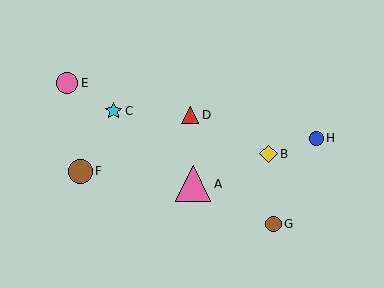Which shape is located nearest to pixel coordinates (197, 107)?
The red triangle (labeled D) at (190, 115) is nearest to that location.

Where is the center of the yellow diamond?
The center of the yellow diamond is at (269, 154).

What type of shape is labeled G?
Shape G is a brown circle.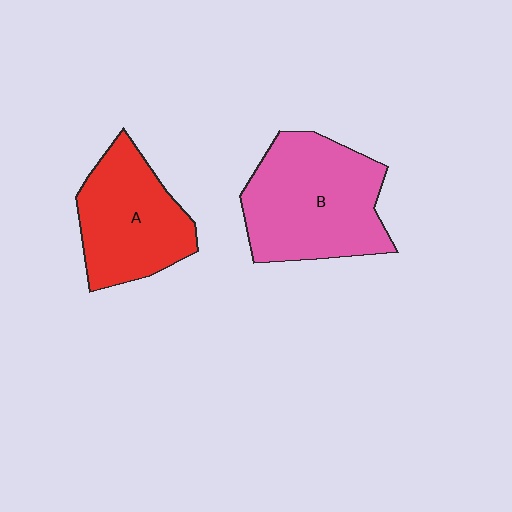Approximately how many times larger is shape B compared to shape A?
Approximately 1.3 times.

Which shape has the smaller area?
Shape A (red).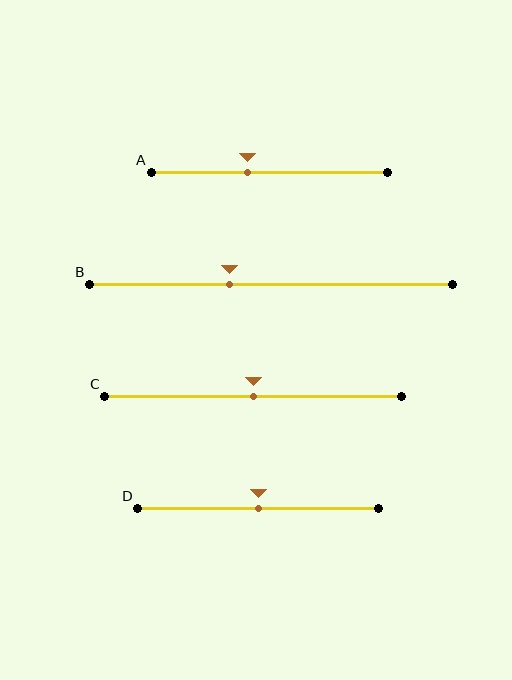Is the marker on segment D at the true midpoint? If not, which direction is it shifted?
Yes, the marker on segment D is at the true midpoint.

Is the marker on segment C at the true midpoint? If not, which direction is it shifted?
Yes, the marker on segment C is at the true midpoint.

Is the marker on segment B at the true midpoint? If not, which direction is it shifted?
No, the marker on segment B is shifted to the left by about 11% of the segment length.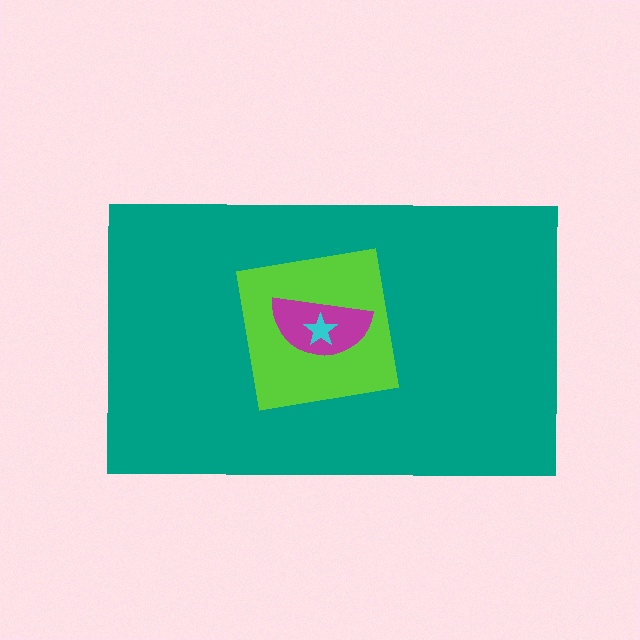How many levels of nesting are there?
4.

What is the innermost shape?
The cyan star.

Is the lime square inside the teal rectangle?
Yes.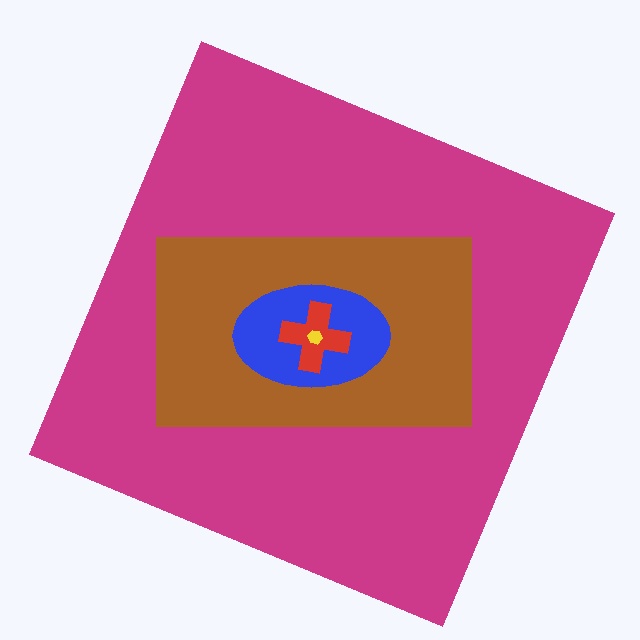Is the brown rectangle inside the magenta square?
Yes.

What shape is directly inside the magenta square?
The brown rectangle.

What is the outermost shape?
The magenta square.